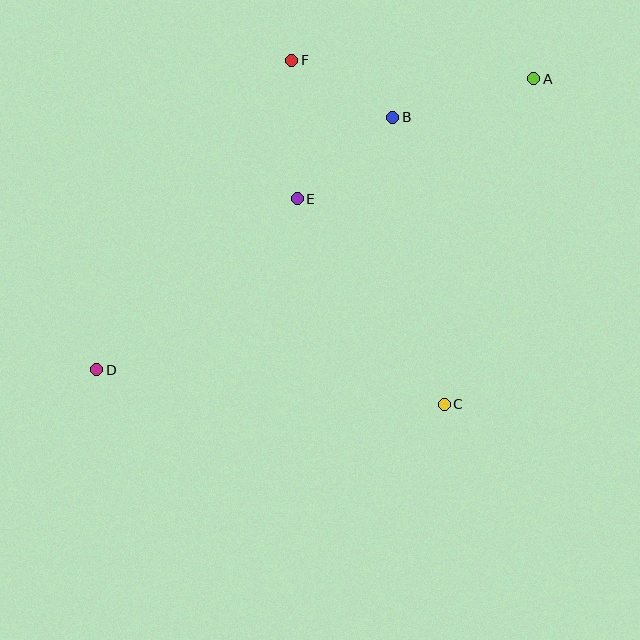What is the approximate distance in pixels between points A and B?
The distance between A and B is approximately 146 pixels.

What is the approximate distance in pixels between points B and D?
The distance between B and D is approximately 389 pixels.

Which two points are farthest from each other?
Points A and D are farthest from each other.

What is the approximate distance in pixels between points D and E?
The distance between D and E is approximately 264 pixels.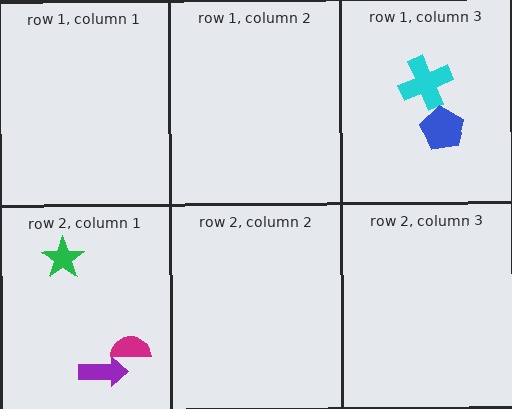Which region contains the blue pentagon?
The row 1, column 3 region.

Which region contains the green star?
The row 2, column 1 region.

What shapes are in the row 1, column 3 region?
The cyan cross, the blue pentagon.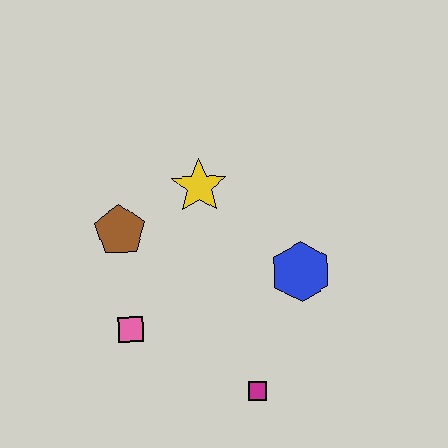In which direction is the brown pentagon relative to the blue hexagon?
The brown pentagon is to the left of the blue hexagon.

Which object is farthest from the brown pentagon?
The magenta square is farthest from the brown pentagon.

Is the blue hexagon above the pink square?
Yes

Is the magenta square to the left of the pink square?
No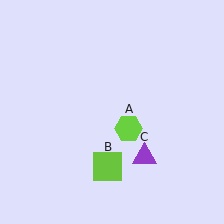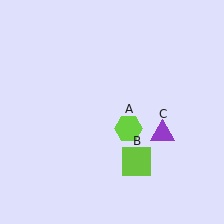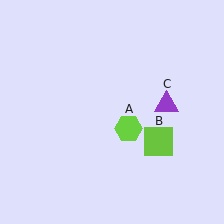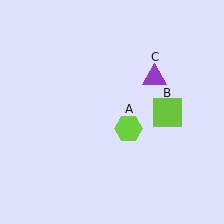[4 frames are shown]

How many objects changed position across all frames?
2 objects changed position: lime square (object B), purple triangle (object C).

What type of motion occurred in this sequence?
The lime square (object B), purple triangle (object C) rotated counterclockwise around the center of the scene.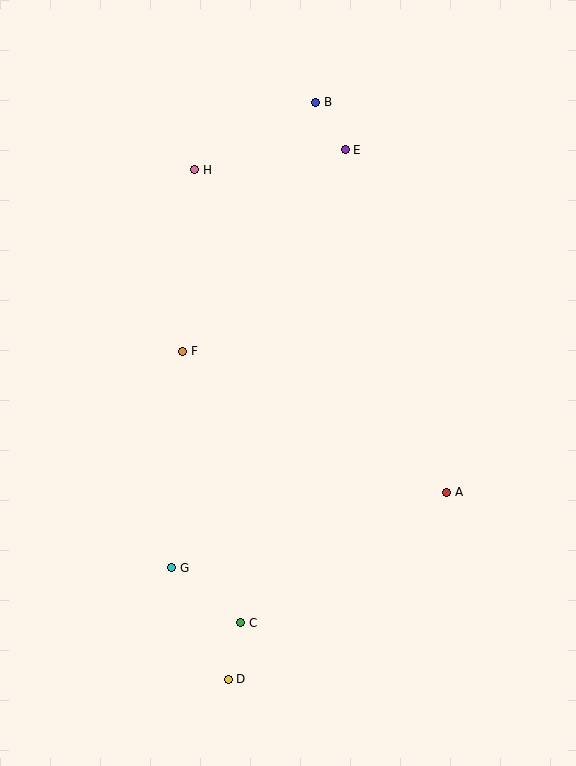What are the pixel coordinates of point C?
Point C is at (241, 623).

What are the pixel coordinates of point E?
Point E is at (345, 150).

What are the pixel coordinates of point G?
Point G is at (172, 568).